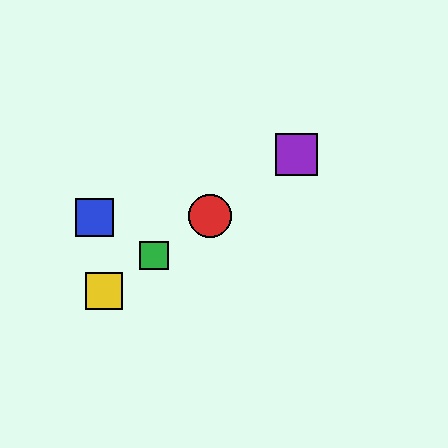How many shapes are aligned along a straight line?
4 shapes (the red circle, the green square, the yellow square, the purple square) are aligned along a straight line.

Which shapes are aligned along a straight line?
The red circle, the green square, the yellow square, the purple square are aligned along a straight line.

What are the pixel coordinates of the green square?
The green square is at (154, 255).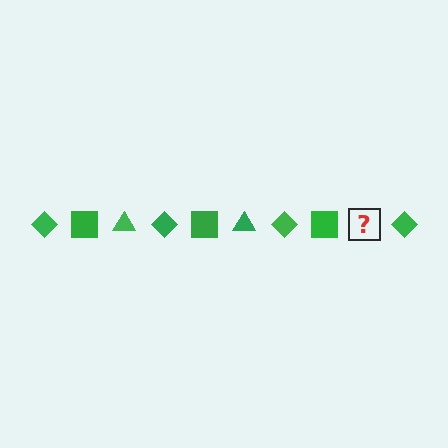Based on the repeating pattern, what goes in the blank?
The blank should be a green triangle.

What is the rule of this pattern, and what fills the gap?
The rule is that the pattern cycles through diamond, square, triangle shapes in green. The gap should be filled with a green triangle.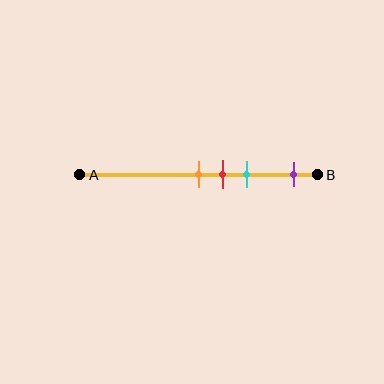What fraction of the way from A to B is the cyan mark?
The cyan mark is approximately 70% (0.7) of the way from A to B.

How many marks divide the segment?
There are 4 marks dividing the segment.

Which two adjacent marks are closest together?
The orange and red marks are the closest adjacent pair.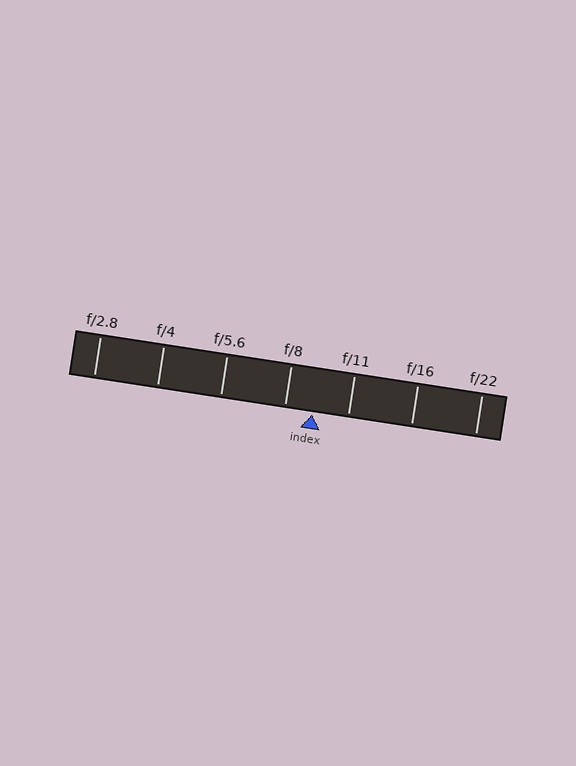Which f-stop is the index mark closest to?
The index mark is closest to f/8.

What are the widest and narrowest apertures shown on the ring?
The widest aperture shown is f/2.8 and the narrowest is f/22.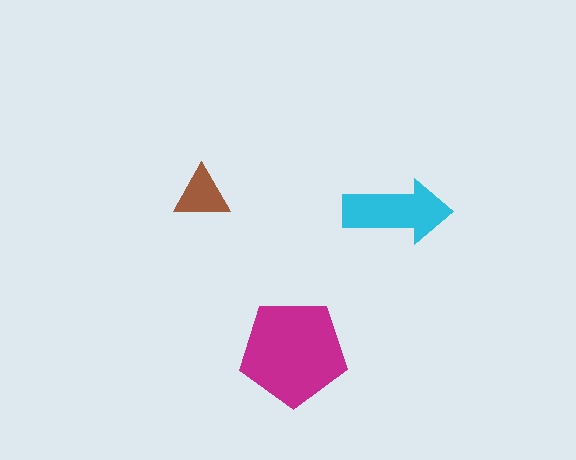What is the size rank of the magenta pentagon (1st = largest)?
1st.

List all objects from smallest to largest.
The brown triangle, the cyan arrow, the magenta pentagon.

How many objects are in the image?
There are 3 objects in the image.